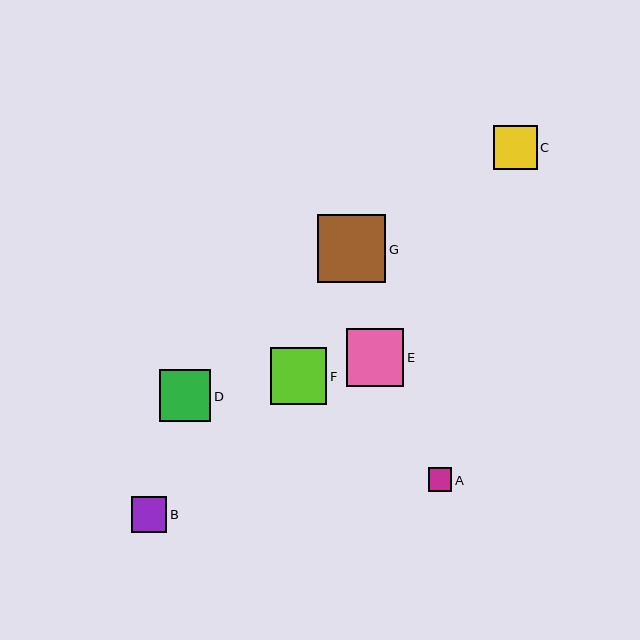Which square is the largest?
Square G is the largest with a size of approximately 68 pixels.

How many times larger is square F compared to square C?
Square F is approximately 1.3 times the size of square C.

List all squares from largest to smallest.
From largest to smallest: G, E, F, D, C, B, A.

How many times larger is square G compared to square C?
Square G is approximately 1.6 times the size of square C.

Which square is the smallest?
Square A is the smallest with a size of approximately 23 pixels.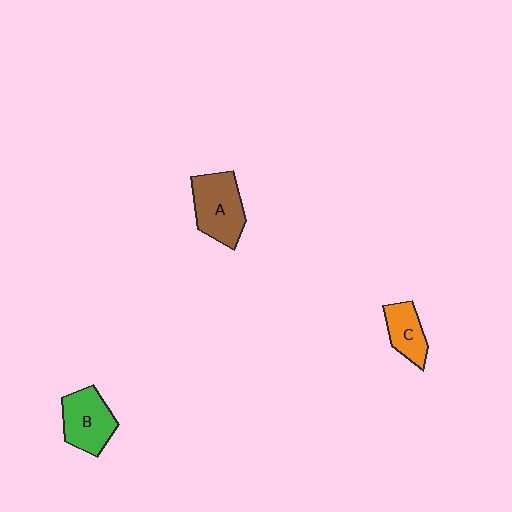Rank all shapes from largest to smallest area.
From largest to smallest: A (brown), B (green), C (orange).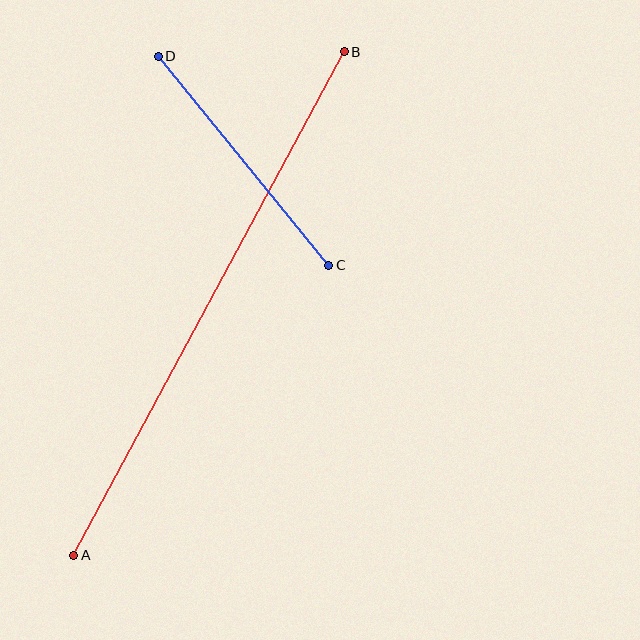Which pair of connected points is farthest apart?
Points A and B are farthest apart.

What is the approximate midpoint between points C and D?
The midpoint is at approximately (243, 161) pixels.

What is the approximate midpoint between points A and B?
The midpoint is at approximately (209, 303) pixels.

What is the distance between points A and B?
The distance is approximately 571 pixels.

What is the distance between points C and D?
The distance is approximately 270 pixels.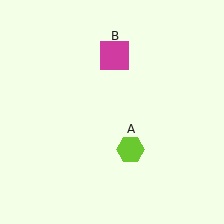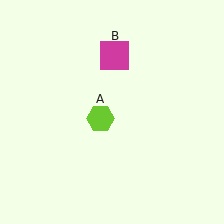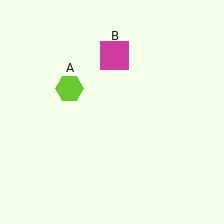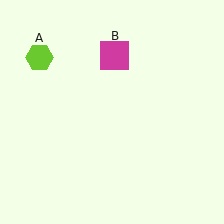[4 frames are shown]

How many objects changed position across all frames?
1 object changed position: lime hexagon (object A).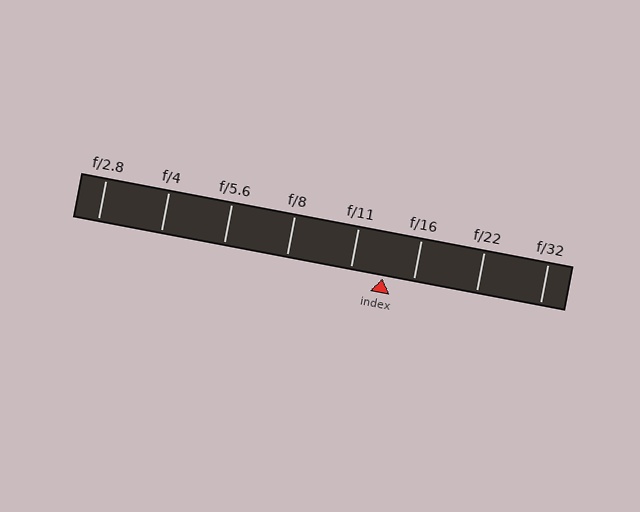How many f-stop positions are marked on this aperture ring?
There are 8 f-stop positions marked.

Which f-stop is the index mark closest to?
The index mark is closest to f/16.